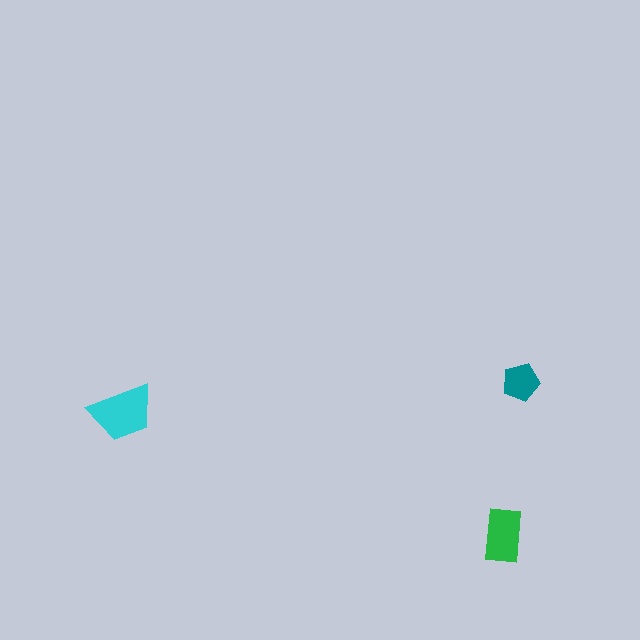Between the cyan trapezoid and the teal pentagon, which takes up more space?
The cyan trapezoid.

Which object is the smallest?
The teal pentagon.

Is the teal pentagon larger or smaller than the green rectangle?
Smaller.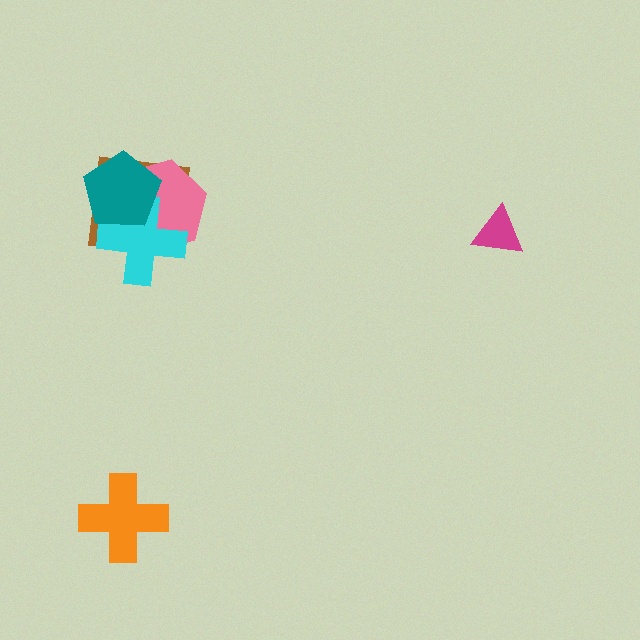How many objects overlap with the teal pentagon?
3 objects overlap with the teal pentagon.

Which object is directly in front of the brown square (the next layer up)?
The pink hexagon is directly in front of the brown square.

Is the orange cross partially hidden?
No, no other shape covers it.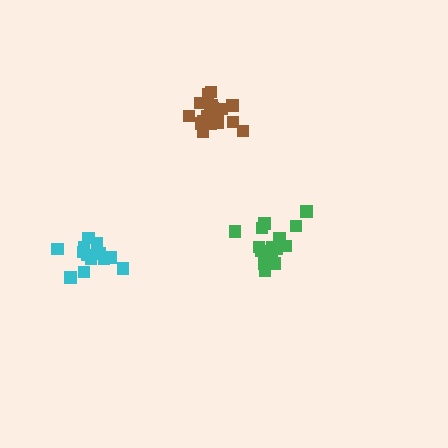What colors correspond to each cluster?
The clusters are colored: green, cyan, brown.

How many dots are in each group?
Group 1: 17 dots, Group 2: 13 dots, Group 3: 18 dots (48 total).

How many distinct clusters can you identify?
There are 3 distinct clusters.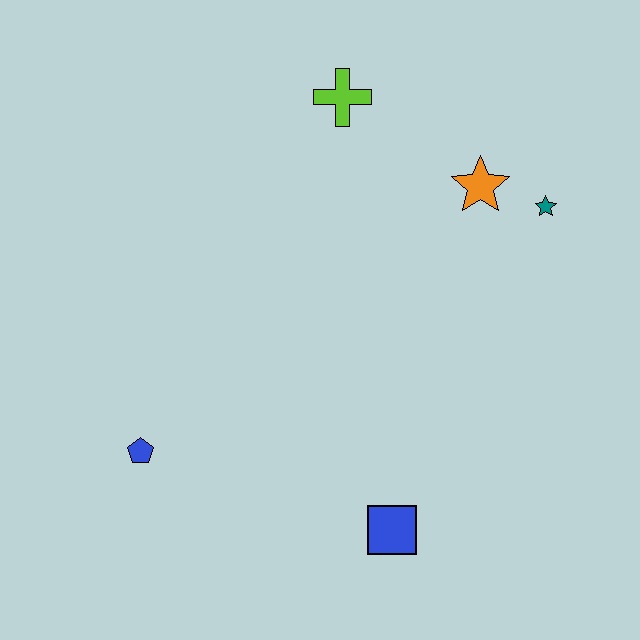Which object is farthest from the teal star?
The blue pentagon is farthest from the teal star.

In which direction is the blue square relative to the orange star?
The blue square is below the orange star.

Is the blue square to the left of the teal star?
Yes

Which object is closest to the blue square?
The blue pentagon is closest to the blue square.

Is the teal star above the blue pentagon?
Yes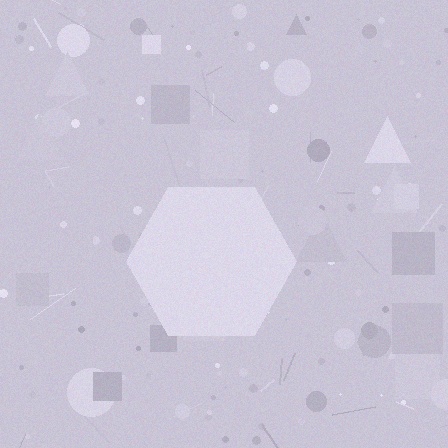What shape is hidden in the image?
A hexagon is hidden in the image.